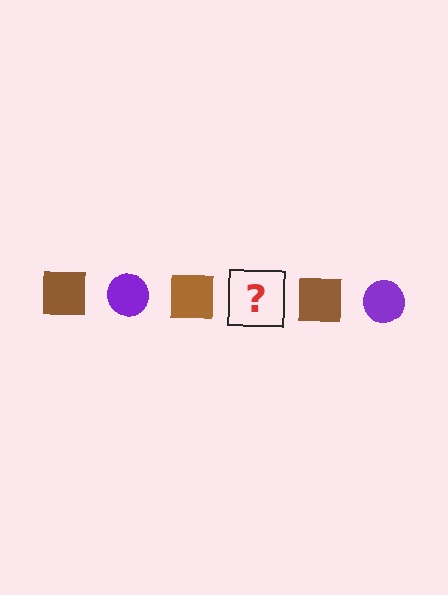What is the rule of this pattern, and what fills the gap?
The rule is that the pattern alternates between brown square and purple circle. The gap should be filled with a purple circle.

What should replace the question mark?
The question mark should be replaced with a purple circle.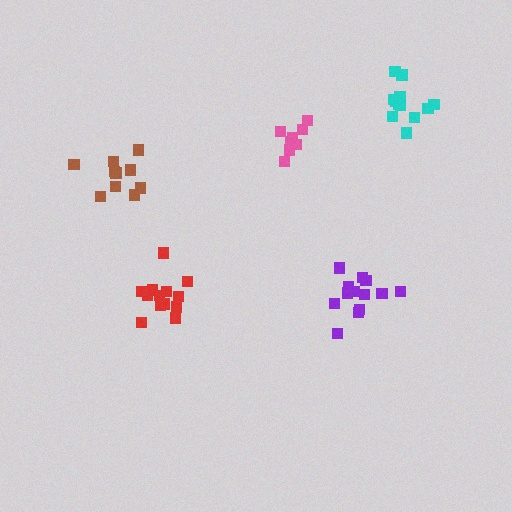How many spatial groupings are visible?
There are 5 spatial groupings.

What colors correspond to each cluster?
The clusters are colored: pink, purple, brown, cyan, red.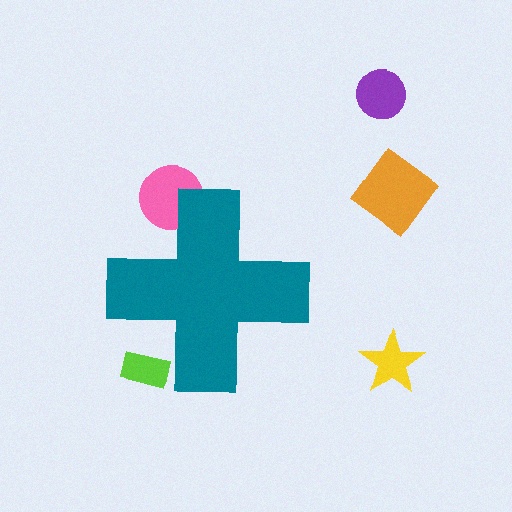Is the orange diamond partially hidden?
No, the orange diamond is fully visible.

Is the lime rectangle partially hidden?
Yes, the lime rectangle is partially hidden behind the teal cross.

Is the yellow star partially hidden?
No, the yellow star is fully visible.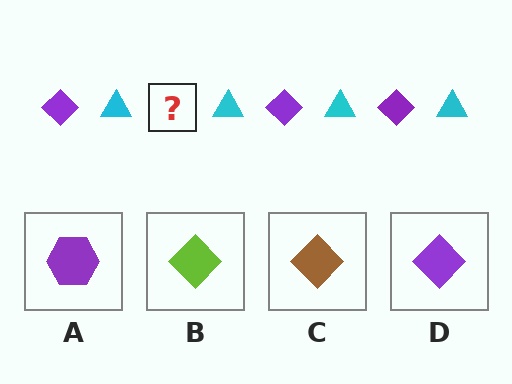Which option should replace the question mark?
Option D.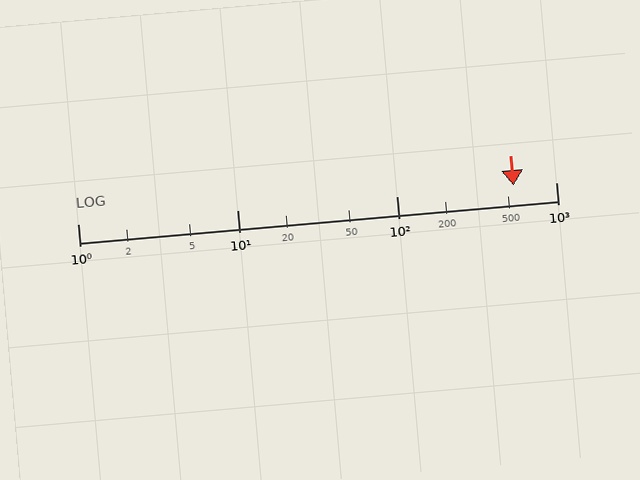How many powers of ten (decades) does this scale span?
The scale spans 3 decades, from 1 to 1000.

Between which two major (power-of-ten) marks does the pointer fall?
The pointer is between 100 and 1000.